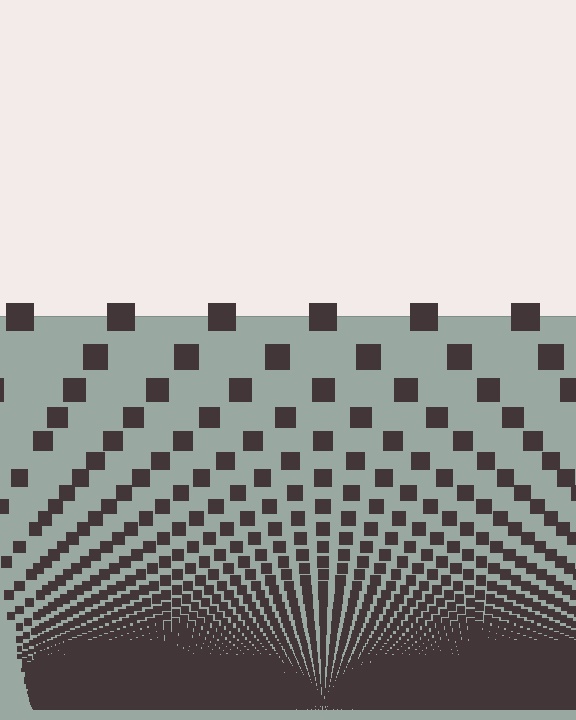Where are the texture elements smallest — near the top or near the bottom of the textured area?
Near the bottom.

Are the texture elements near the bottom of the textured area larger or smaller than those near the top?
Smaller. The gradient is inverted — elements near the bottom are smaller and denser.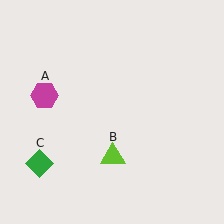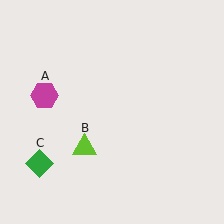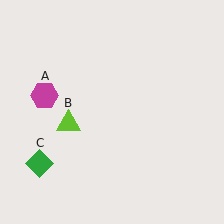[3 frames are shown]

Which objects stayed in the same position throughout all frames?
Magenta hexagon (object A) and green diamond (object C) remained stationary.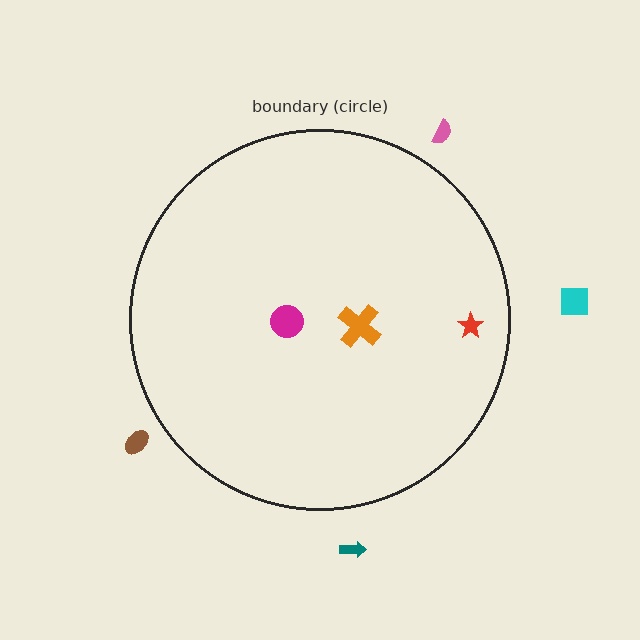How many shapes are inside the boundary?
3 inside, 4 outside.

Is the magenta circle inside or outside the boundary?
Inside.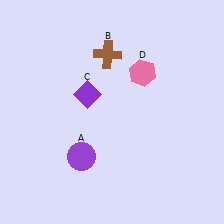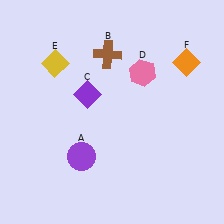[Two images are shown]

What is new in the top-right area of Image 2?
An orange diamond (F) was added in the top-right area of Image 2.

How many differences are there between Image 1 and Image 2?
There are 2 differences between the two images.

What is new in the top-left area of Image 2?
A yellow diamond (E) was added in the top-left area of Image 2.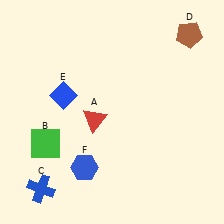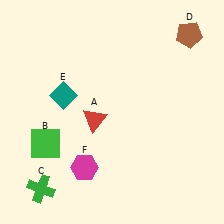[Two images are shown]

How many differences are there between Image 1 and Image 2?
There are 3 differences between the two images.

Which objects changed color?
C changed from blue to green. E changed from blue to teal. F changed from blue to magenta.